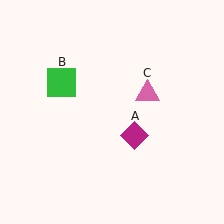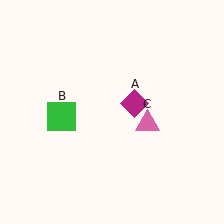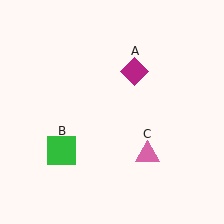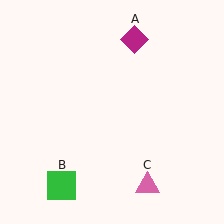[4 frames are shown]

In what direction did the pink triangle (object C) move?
The pink triangle (object C) moved down.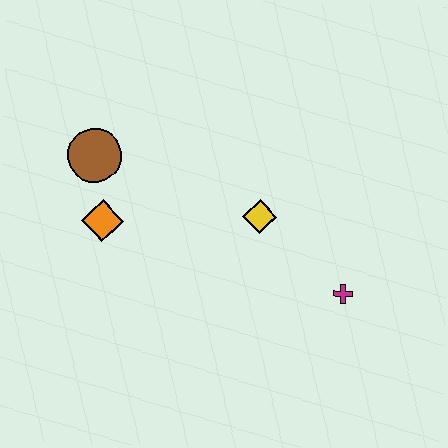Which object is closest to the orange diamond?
The brown circle is closest to the orange diamond.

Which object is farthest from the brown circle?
The magenta cross is farthest from the brown circle.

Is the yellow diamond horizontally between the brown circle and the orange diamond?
No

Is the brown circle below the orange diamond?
No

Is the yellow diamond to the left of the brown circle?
No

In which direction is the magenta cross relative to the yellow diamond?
The magenta cross is to the right of the yellow diamond.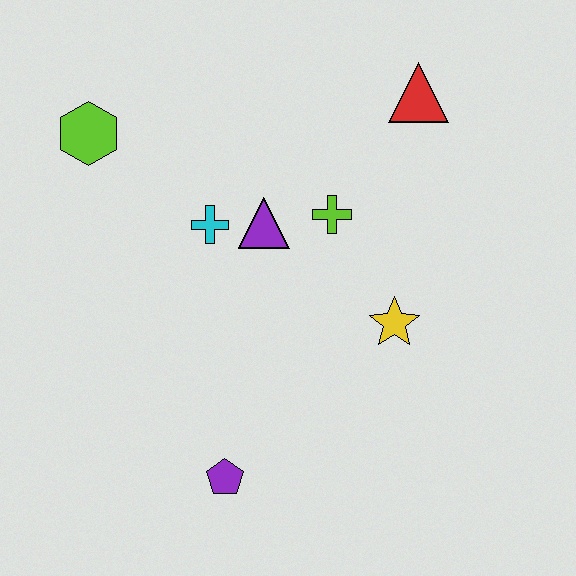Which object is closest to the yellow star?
The lime cross is closest to the yellow star.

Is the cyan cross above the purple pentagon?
Yes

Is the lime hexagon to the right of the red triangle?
No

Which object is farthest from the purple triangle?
The purple pentagon is farthest from the purple triangle.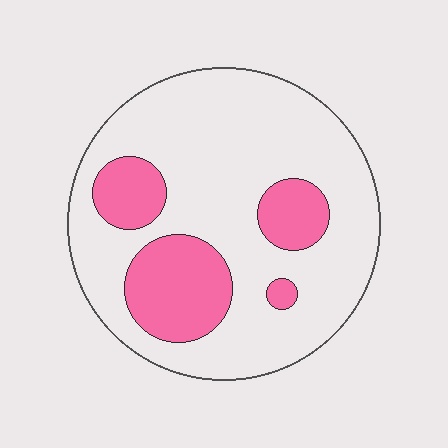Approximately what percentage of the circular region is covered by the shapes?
Approximately 25%.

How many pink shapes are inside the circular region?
4.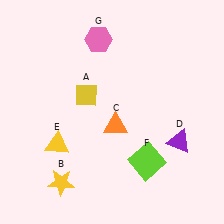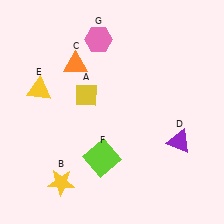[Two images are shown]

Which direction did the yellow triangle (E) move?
The yellow triangle (E) moved up.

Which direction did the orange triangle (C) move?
The orange triangle (C) moved up.